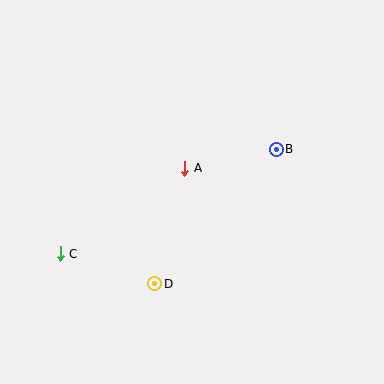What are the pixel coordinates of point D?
Point D is at (155, 284).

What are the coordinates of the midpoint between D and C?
The midpoint between D and C is at (108, 269).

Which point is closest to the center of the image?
Point A at (185, 168) is closest to the center.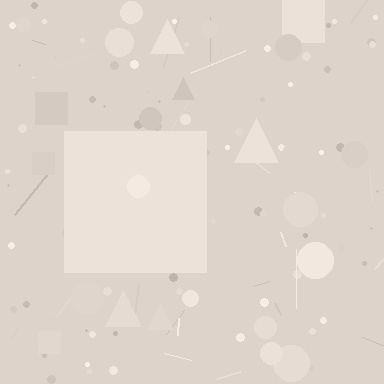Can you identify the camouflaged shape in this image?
The camouflaged shape is a square.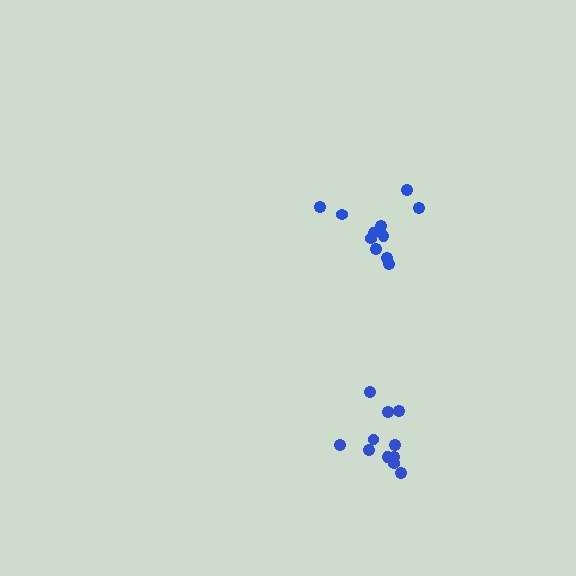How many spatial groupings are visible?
There are 2 spatial groupings.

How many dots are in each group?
Group 1: 11 dots, Group 2: 11 dots (22 total).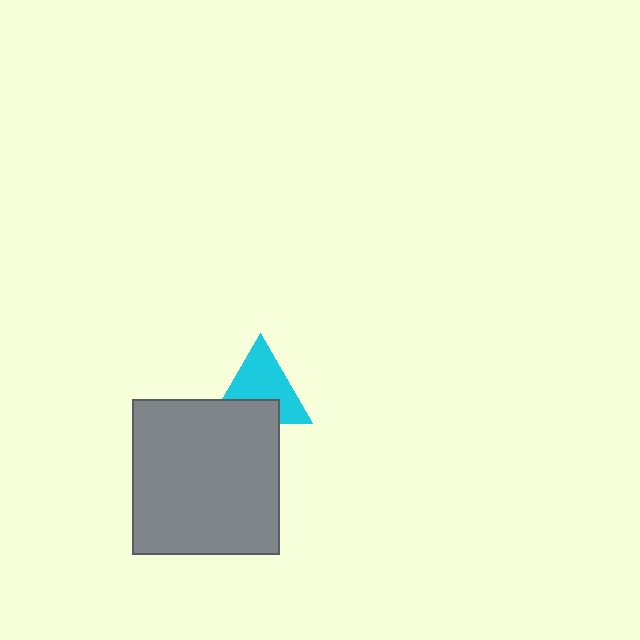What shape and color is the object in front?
The object in front is a gray rectangle.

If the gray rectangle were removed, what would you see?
You would see the complete cyan triangle.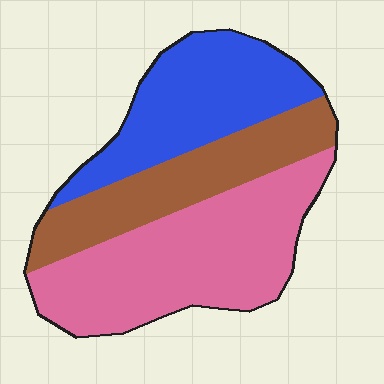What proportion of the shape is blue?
Blue takes up about one third (1/3) of the shape.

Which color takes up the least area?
Brown, at roughly 25%.